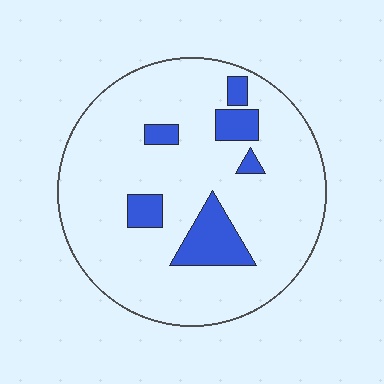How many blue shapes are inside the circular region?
6.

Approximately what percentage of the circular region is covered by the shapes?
Approximately 15%.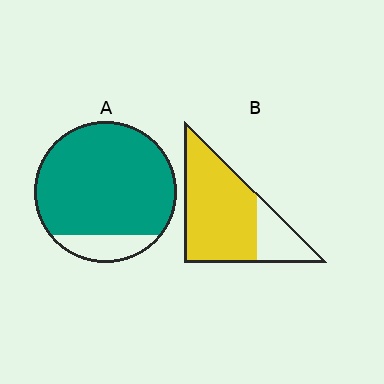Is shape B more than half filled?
Yes.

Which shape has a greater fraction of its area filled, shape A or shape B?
Shape A.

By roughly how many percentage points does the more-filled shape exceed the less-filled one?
By roughly 10 percentage points (A over B).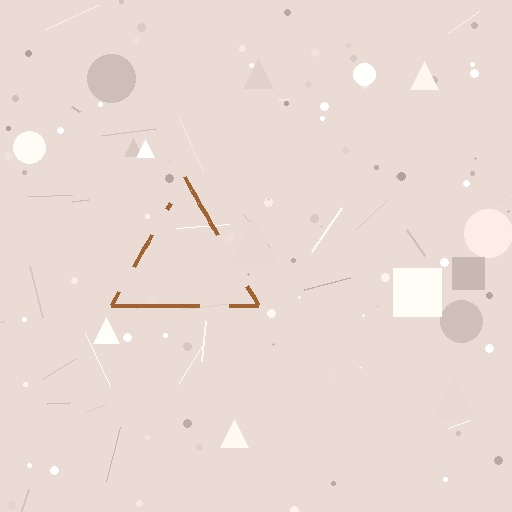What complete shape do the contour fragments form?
The contour fragments form a triangle.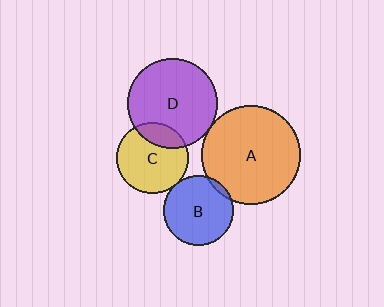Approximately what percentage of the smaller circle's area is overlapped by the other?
Approximately 20%.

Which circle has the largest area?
Circle A (orange).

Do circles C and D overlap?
Yes.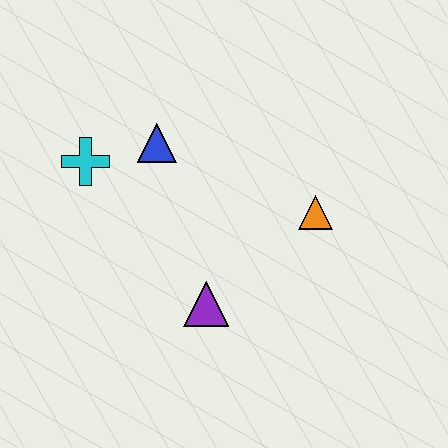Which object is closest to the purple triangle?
The orange triangle is closest to the purple triangle.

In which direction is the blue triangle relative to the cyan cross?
The blue triangle is to the right of the cyan cross.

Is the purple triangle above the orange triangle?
No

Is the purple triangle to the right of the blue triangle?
Yes